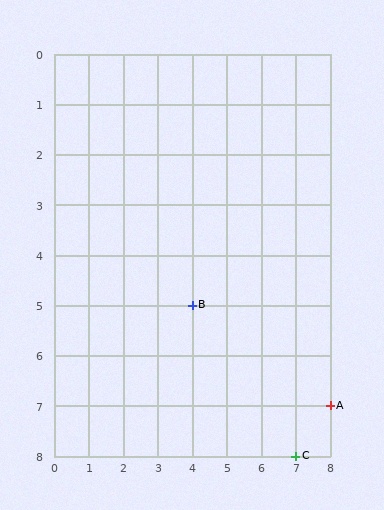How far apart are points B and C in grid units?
Points B and C are 3 columns and 3 rows apart (about 4.2 grid units diagonally).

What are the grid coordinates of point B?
Point B is at grid coordinates (4, 5).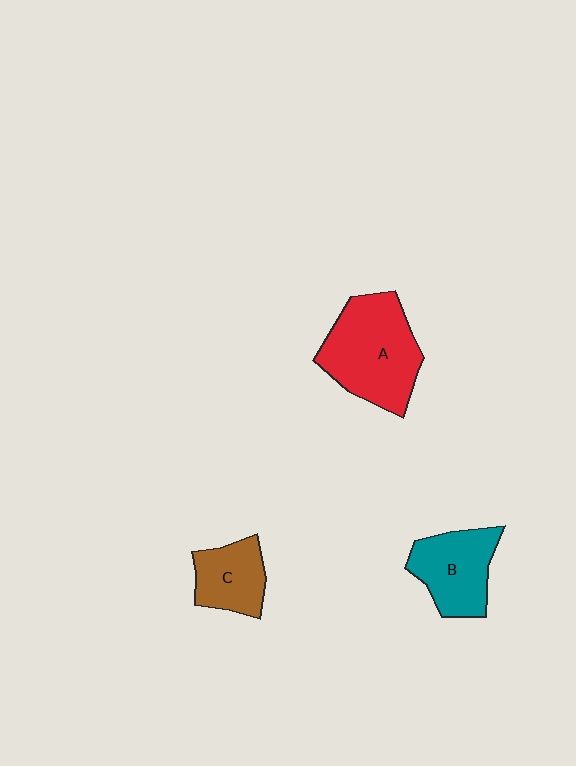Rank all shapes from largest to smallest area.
From largest to smallest: A (red), B (teal), C (brown).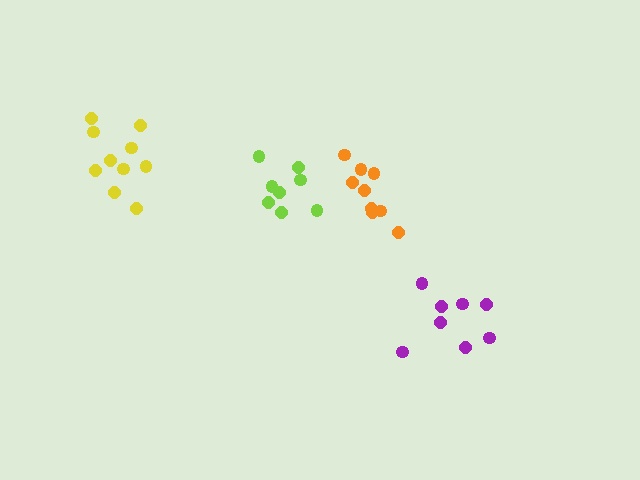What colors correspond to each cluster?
The clusters are colored: purple, orange, yellow, lime.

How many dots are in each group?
Group 1: 8 dots, Group 2: 9 dots, Group 3: 10 dots, Group 4: 8 dots (35 total).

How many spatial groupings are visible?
There are 4 spatial groupings.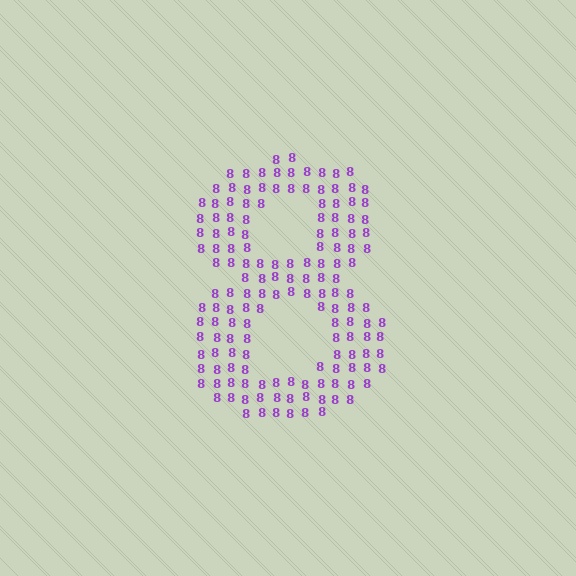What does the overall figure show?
The overall figure shows the digit 8.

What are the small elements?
The small elements are digit 8's.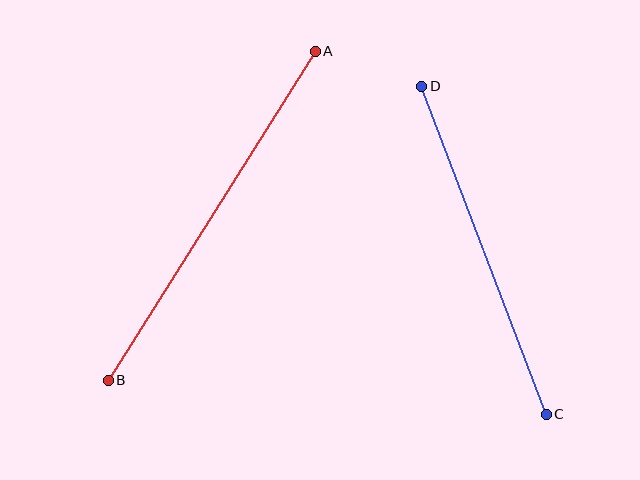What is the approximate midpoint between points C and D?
The midpoint is at approximately (484, 250) pixels.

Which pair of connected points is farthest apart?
Points A and B are farthest apart.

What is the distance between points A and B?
The distance is approximately 389 pixels.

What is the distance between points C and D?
The distance is approximately 351 pixels.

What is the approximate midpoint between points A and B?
The midpoint is at approximately (212, 216) pixels.